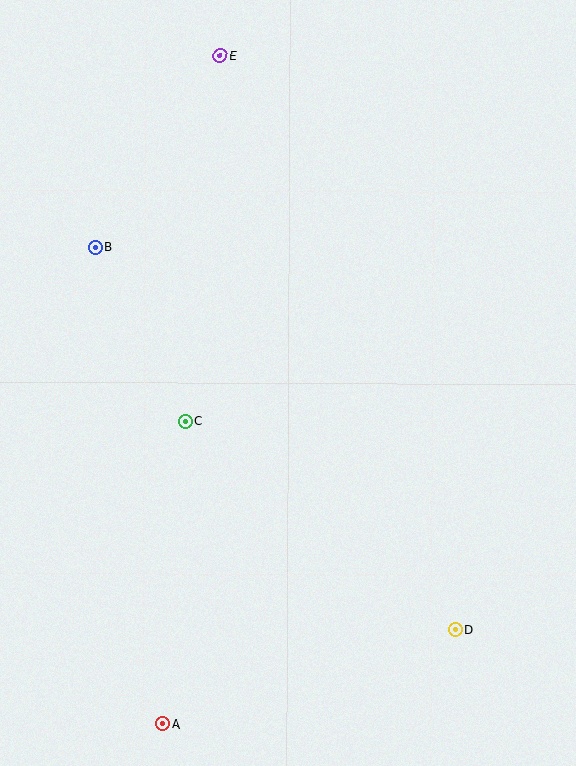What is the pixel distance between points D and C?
The distance between D and C is 342 pixels.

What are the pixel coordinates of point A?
Point A is at (163, 724).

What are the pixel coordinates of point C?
Point C is at (185, 421).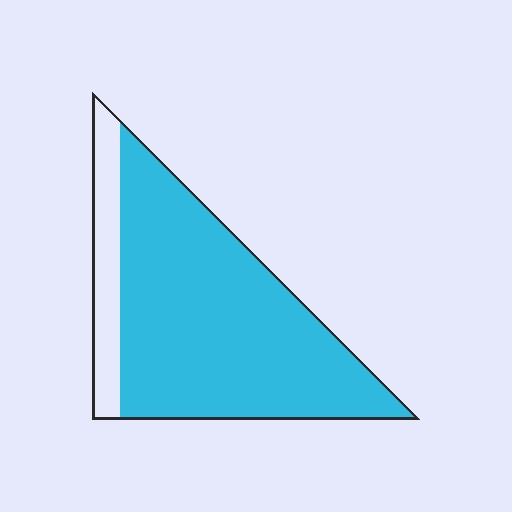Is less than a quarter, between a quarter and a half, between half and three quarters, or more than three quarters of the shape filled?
More than three quarters.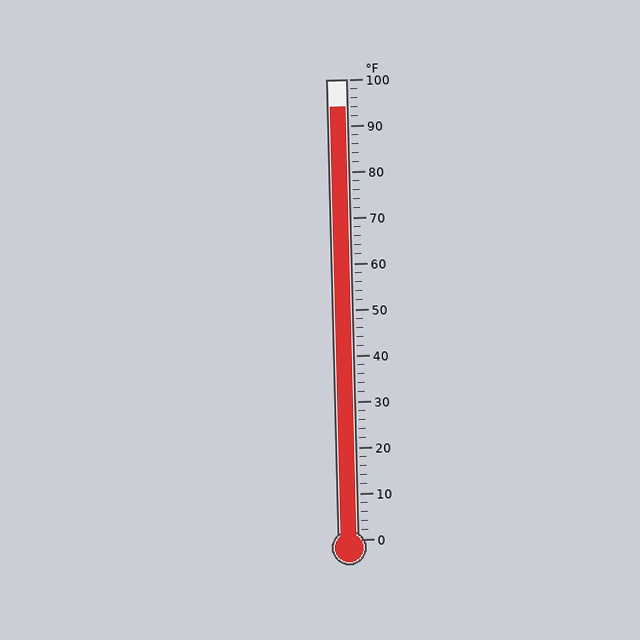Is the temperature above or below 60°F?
The temperature is above 60°F.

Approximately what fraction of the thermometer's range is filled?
The thermometer is filled to approximately 95% of its range.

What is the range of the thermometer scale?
The thermometer scale ranges from 0°F to 100°F.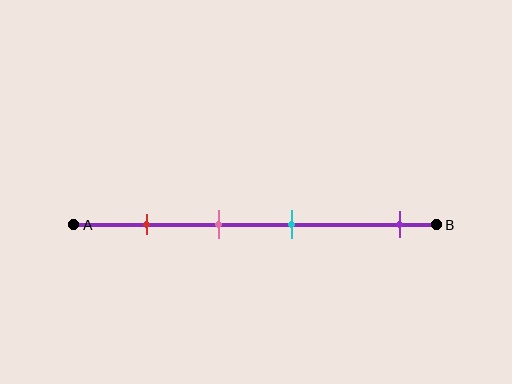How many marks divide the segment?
There are 4 marks dividing the segment.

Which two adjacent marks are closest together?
The pink and cyan marks are the closest adjacent pair.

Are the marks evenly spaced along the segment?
No, the marks are not evenly spaced.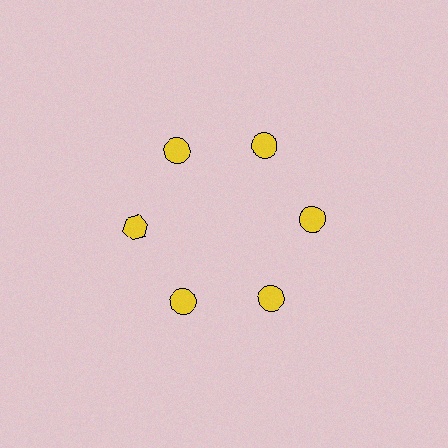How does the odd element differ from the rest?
It has a different shape: hexagon instead of circle.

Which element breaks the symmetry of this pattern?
The yellow hexagon at roughly the 9 o'clock position breaks the symmetry. All other shapes are yellow circles.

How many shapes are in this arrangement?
There are 6 shapes arranged in a ring pattern.